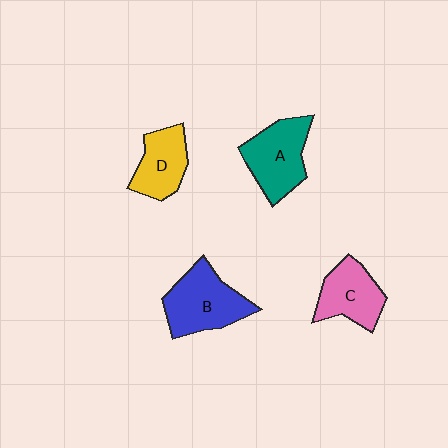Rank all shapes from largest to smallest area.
From largest to smallest: B (blue), A (teal), C (pink), D (yellow).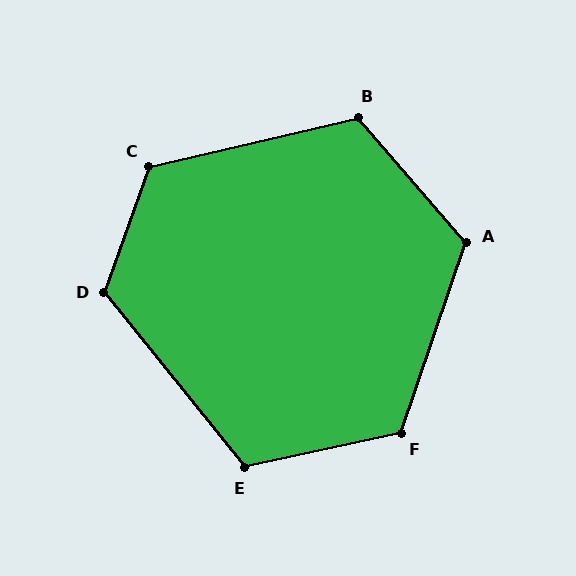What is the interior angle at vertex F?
Approximately 121 degrees (obtuse).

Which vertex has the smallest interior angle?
E, at approximately 117 degrees.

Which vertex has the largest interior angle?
C, at approximately 123 degrees.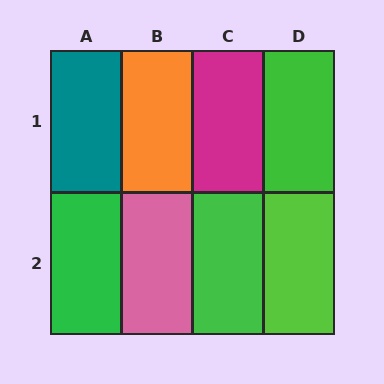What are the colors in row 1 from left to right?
Teal, orange, magenta, green.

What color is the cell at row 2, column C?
Green.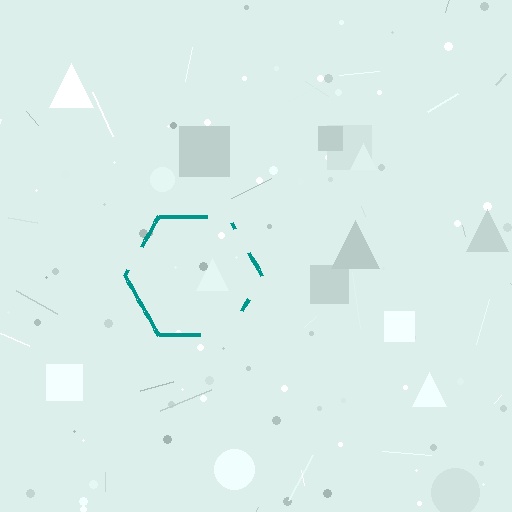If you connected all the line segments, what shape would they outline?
They would outline a hexagon.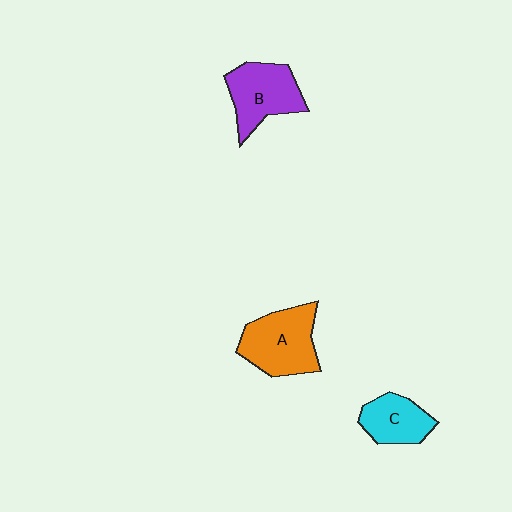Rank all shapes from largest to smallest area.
From largest to smallest: A (orange), B (purple), C (cyan).